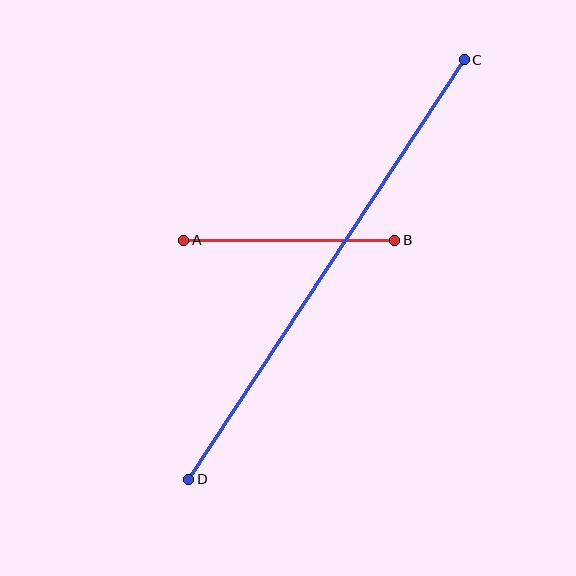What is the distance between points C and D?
The distance is approximately 502 pixels.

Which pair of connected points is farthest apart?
Points C and D are farthest apart.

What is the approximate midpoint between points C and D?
The midpoint is at approximately (327, 270) pixels.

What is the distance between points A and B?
The distance is approximately 211 pixels.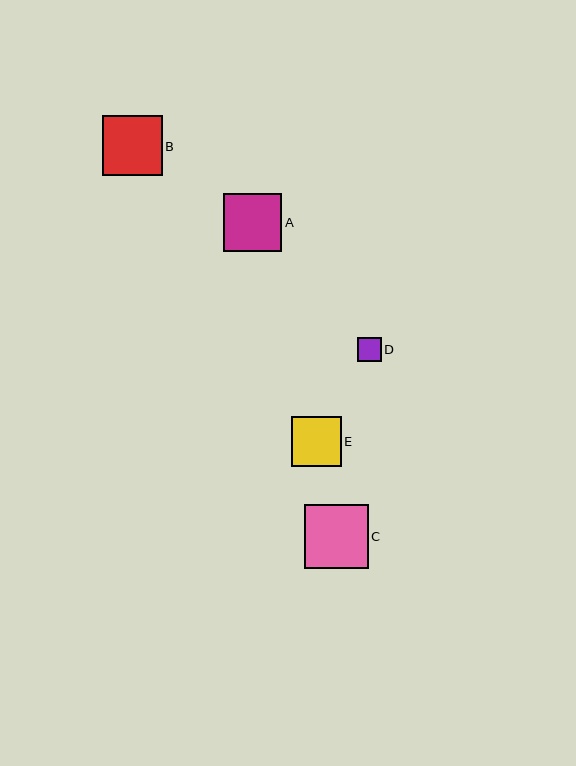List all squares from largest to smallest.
From largest to smallest: C, B, A, E, D.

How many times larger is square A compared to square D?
Square A is approximately 2.5 times the size of square D.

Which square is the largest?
Square C is the largest with a size of approximately 64 pixels.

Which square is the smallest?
Square D is the smallest with a size of approximately 24 pixels.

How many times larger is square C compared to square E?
Square C is approximately 1.3 times the size of square E.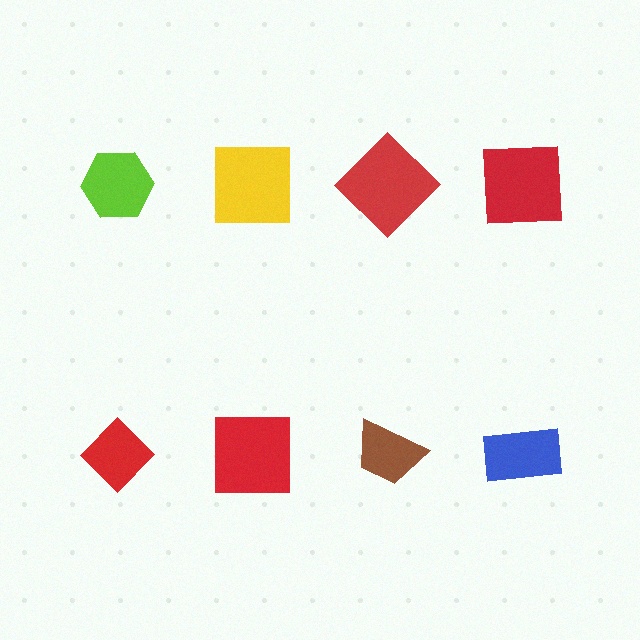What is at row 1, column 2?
A yellow square.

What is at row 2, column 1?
A red diamond.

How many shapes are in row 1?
4 shapes.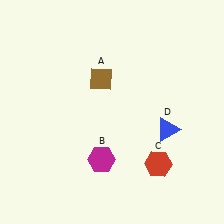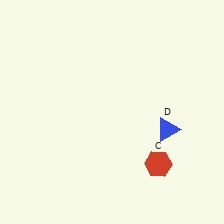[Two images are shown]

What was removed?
The brown diamond (A), the magenta hexagon (B) were removed in Image 2.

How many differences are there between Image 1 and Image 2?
There are 2 differences between the two images.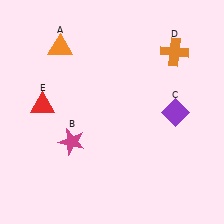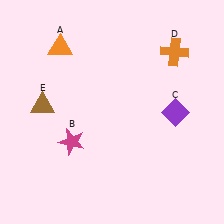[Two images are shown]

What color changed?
The triangle (E) changed from red in Image 1 to brown in Image 2.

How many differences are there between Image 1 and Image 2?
There is 1 difference between the two images.